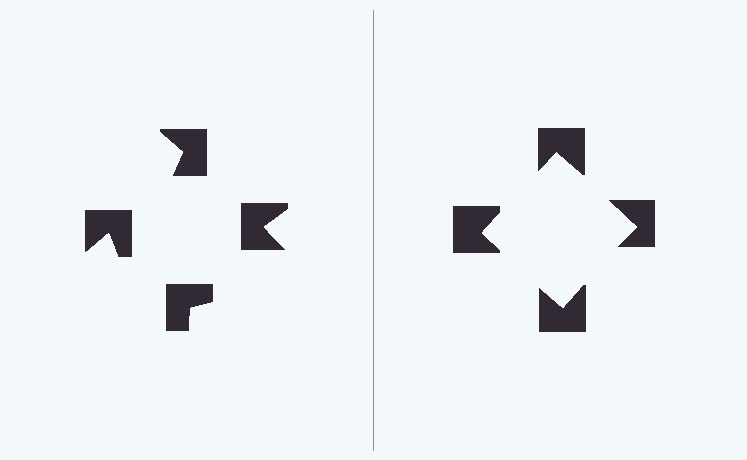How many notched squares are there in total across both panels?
8 — 4 on each side.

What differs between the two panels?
The notched squares are positioned identically on both sides; only the wedge orientations differ. On the right they align to a square; on the left they are misaligned.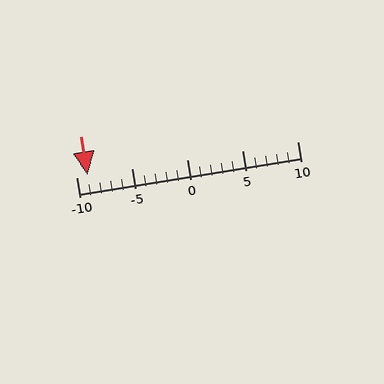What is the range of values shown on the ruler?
The ruler shows values from -10 to 10.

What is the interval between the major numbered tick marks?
The major tick marks are spaced 5 units apart.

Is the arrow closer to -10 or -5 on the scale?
The arrow is closer to -10.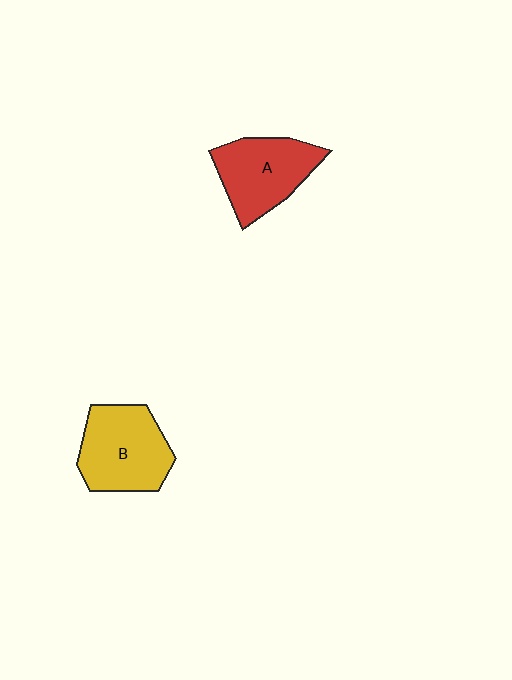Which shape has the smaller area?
Shape A (red).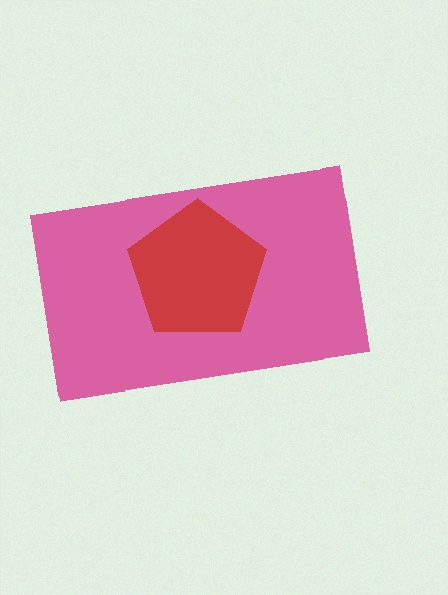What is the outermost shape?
The pink rectangle.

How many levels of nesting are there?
2.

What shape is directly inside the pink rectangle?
The red pentagon.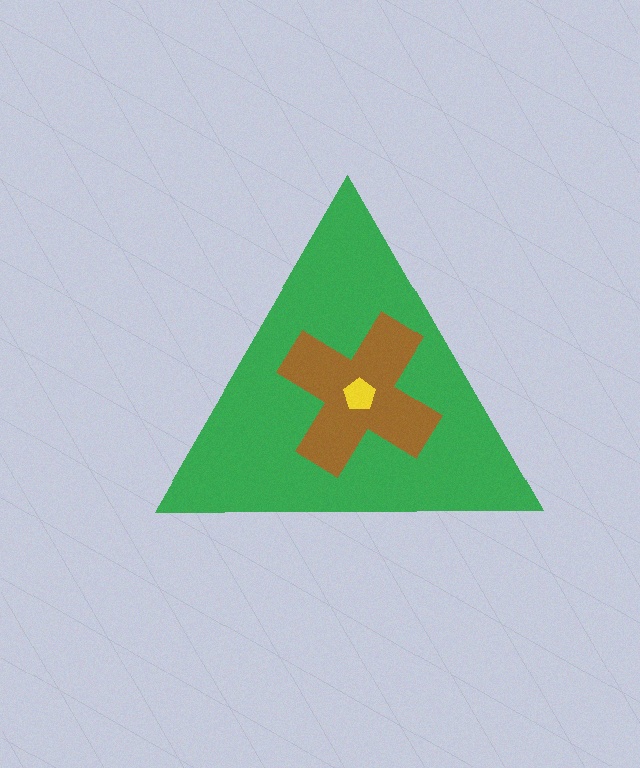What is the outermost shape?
The green triangle.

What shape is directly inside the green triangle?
The brown cross.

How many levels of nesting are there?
3.